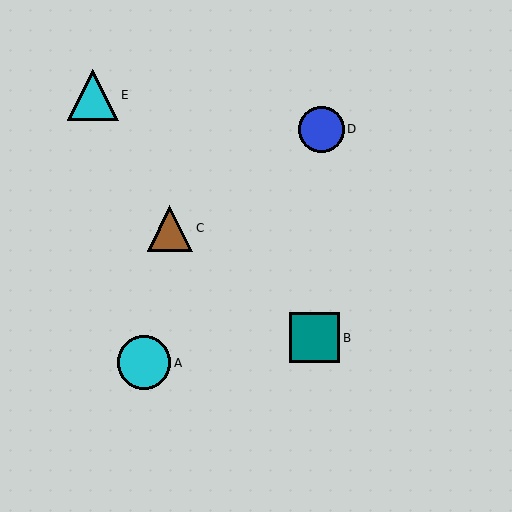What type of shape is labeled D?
Shape D is a blue circle.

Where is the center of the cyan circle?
The center of the cyan circle is at (144, 363).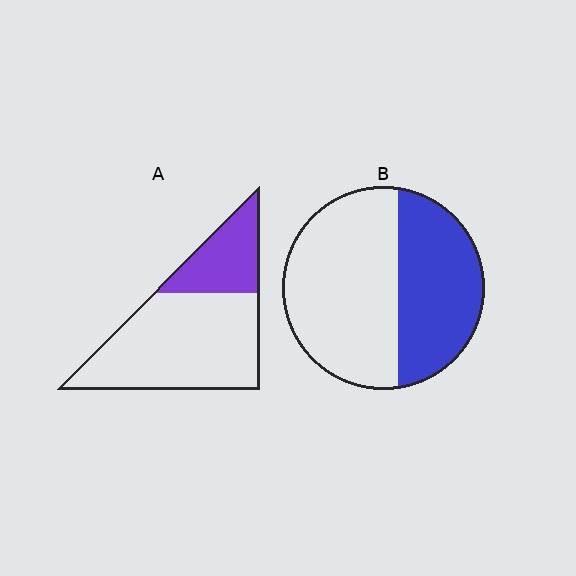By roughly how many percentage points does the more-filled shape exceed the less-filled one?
By roughly 15 percentage points (B over A).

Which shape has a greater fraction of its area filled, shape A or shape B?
Shape B.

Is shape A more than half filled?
No.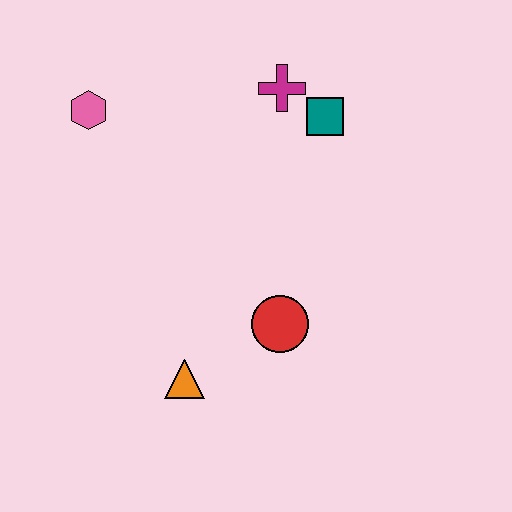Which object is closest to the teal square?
The magenta cross is closest to the teal square.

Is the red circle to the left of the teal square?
Yes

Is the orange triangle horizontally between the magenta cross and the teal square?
No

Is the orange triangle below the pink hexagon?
Yes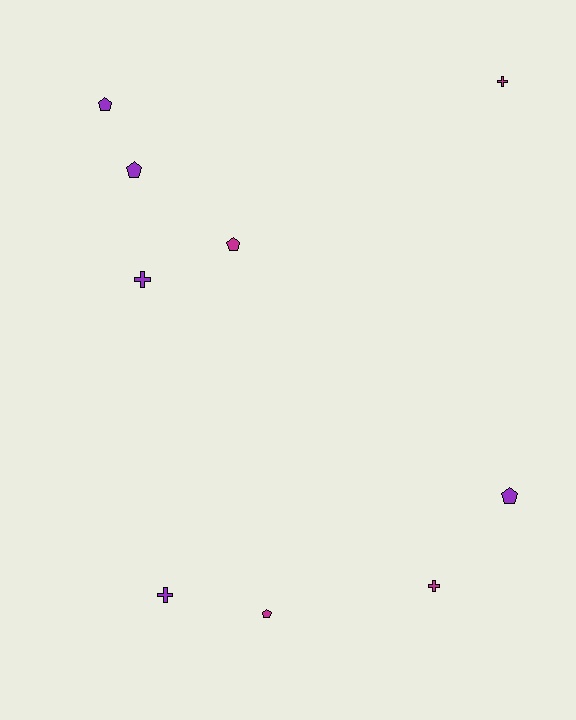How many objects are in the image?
There are 9 objects.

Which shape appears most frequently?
Pentagon, with 5 objects.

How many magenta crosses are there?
There are 2 magenta crosses.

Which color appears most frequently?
Purple, with 5 objects.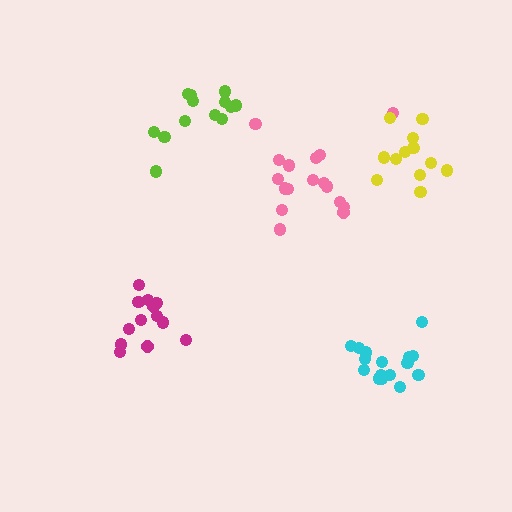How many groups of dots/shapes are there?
There are 5 groups.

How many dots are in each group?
Group 1: 17 dots, Group 2: 13 dots, Group 3: 13 dots, Group 4: 16 dots, Group 5: 12 dots (71 total).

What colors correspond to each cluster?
The clusters are colored: pink, lime, magenta, cyan, yellow.